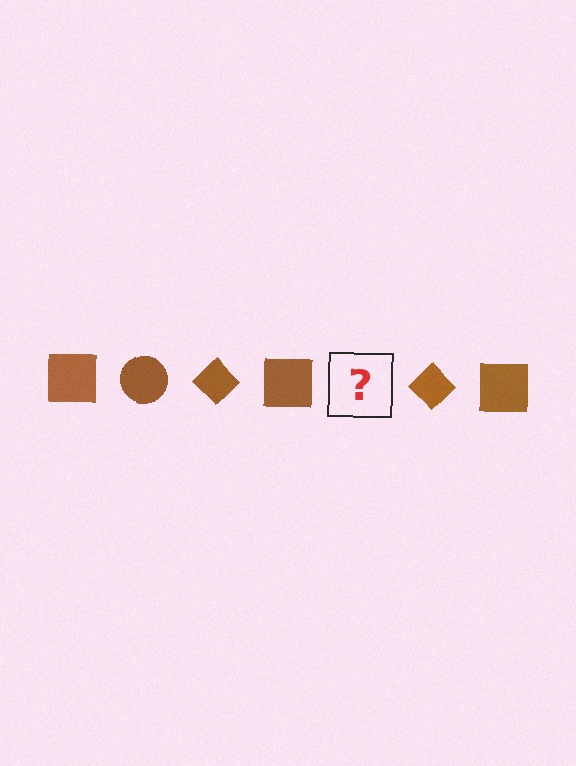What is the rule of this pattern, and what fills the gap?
The rule is that the pattern cycles through square, circle, diamond shapes in brown. The gap should be filled with a brown circle.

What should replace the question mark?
The question mark should be replaced with a brown circle.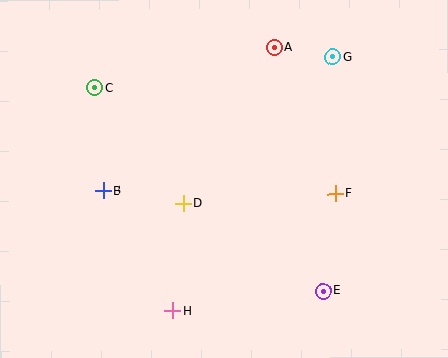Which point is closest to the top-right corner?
Point G is closest to the top-right corner.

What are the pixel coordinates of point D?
Point D is at (183, 204).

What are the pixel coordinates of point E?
Point E is at (323, 291).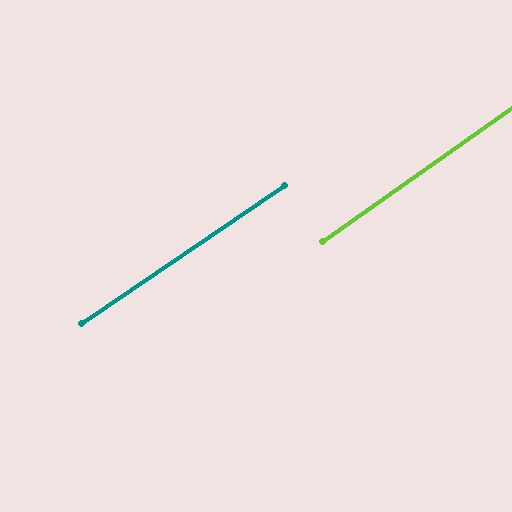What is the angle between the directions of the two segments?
Approximately 1 degree.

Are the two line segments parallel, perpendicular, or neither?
Parallel — their directions differ by only 0.7°.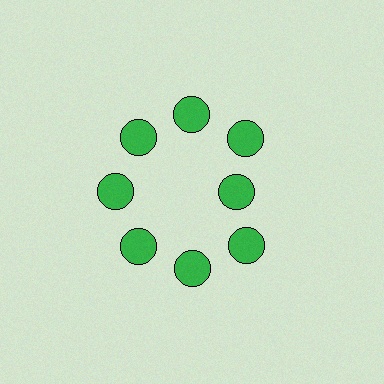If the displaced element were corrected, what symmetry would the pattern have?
It would have 8-fold rotational symmetry — the pattern would map onto itself every 45 degrees.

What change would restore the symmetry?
The symmetry would be restored by moving it outward, back onto the ring so that all 8 circles sit at equal angles and equal distance from the center.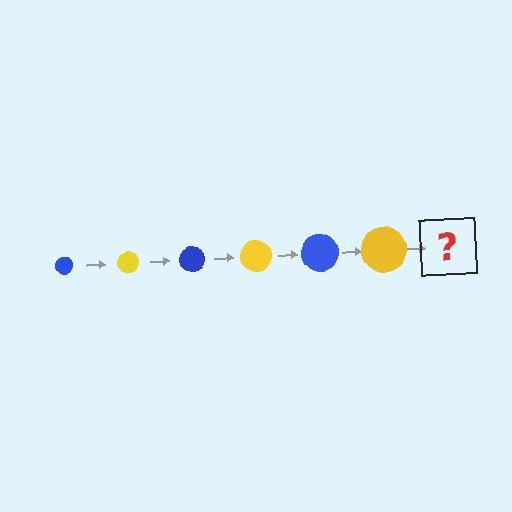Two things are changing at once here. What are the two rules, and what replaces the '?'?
The two rules are that the circle grows larger each step and the color cycles through blue and yellow. The '?' should be a blue circle, larger than the previous one.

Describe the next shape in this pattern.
It should be a blue circle, larger than the previous one.